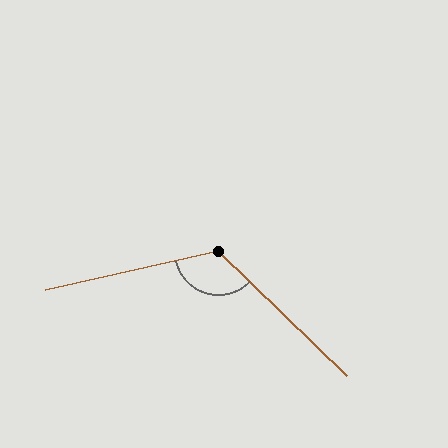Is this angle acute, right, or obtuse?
It is obtuse.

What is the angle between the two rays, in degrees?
Approximately 123 degrees.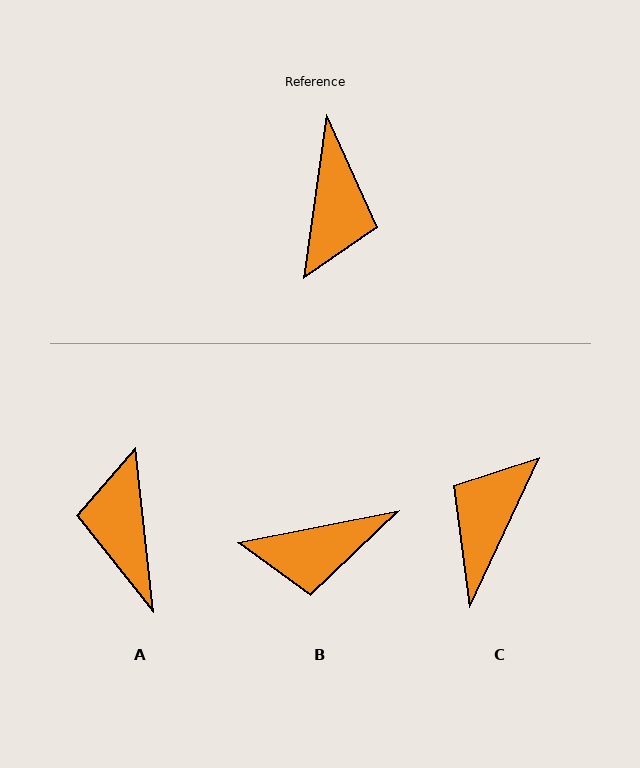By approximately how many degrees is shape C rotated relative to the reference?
Approximately 163 degrees counter-clockwise.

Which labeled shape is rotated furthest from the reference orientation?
A, about 166 degrees away.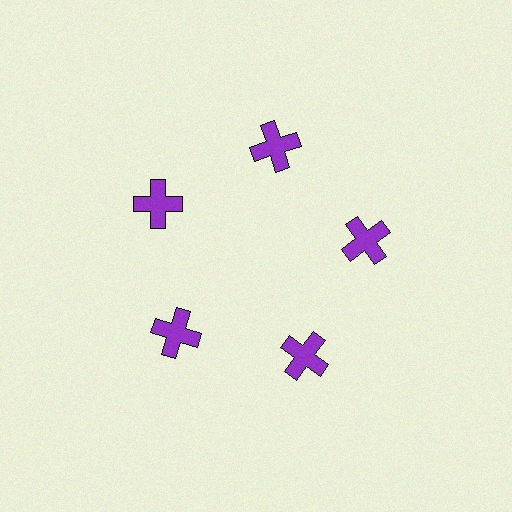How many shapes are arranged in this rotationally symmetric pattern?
There are 5 shapes, arranged in 5 groups of 1.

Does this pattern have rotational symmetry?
Yes, this pattern has 5-fold rotational symmetry. It looks the same after rotating 72 degrees around the center.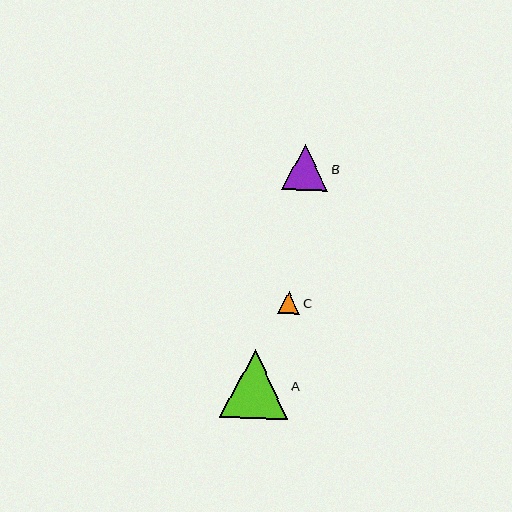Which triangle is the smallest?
Triangle C is the smallest with a size of approximately 22 pixels.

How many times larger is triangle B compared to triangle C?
Triangle B is approximately 2.1 times the size of triangle C.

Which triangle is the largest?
Triangle A is the largest with a size of approximately 68 pixels.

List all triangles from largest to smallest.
From largest to smallest: A, B, C.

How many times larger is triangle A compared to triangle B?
Triangle A is approximately 1.5 times the size of triangle B.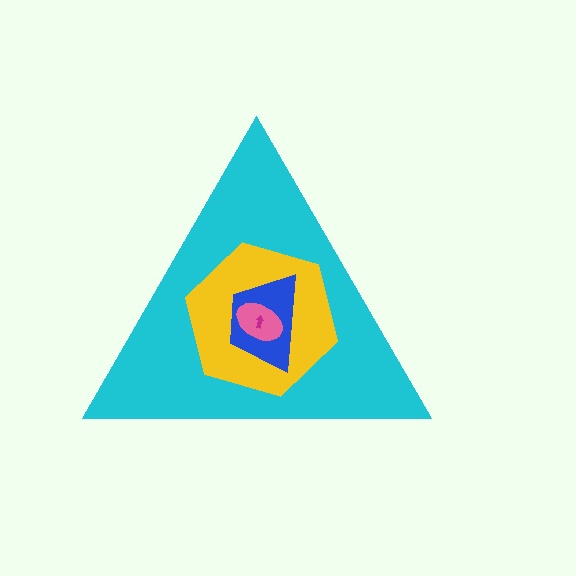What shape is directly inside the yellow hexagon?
The blue trapezoid.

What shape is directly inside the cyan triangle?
The yellow hexagon.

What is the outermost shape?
The cyan triangle.